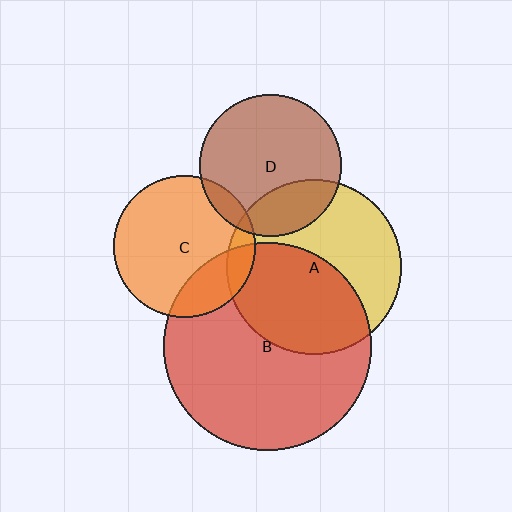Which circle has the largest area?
Circle B (red).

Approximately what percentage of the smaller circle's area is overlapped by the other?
Approximately 10%.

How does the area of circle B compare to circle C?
Approximately 2.1 times.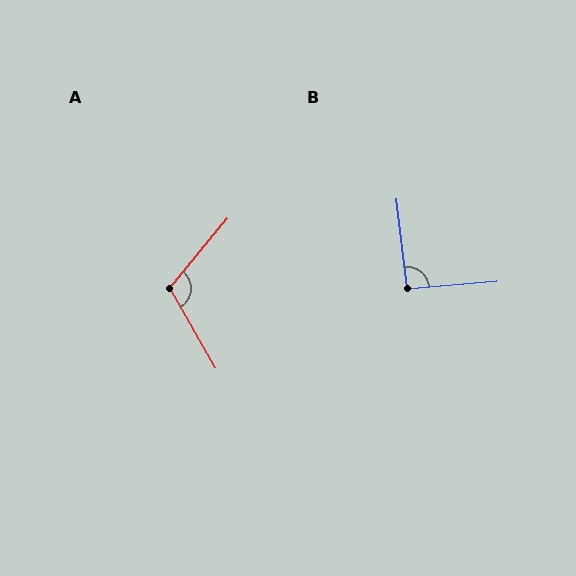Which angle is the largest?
A, at approximately 111 degrees.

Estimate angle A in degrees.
Approximately 111 degrees.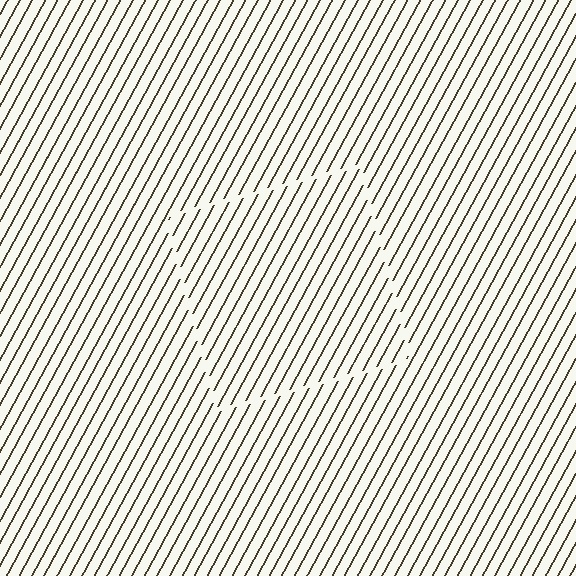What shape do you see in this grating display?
An illusory square. The interior of the shape contains the same grating, shifted by half a period — the contour is defined by the phase discontinuity where line-ends from the inner and outer gratings abut.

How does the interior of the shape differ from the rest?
The interior of the shape contains the same grating, shifted by half a period — the contour is defined by the phase discontinuity where line-ends from the inner and outer gratings abut.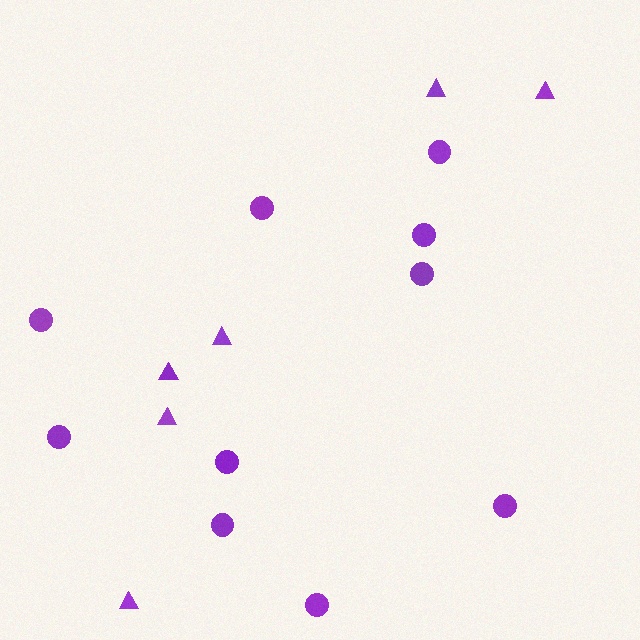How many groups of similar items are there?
There are 2 groups: one group of triangles (6) and one group of circles (10).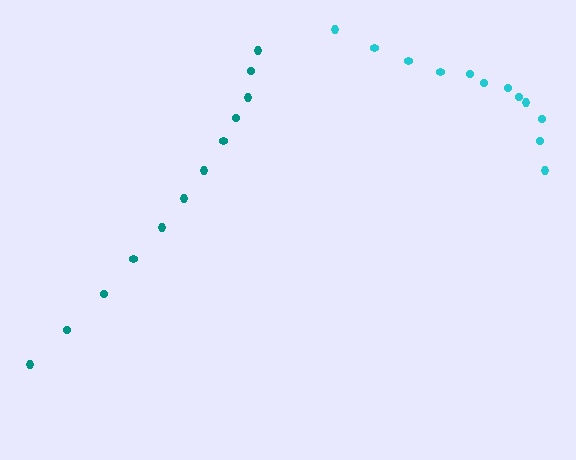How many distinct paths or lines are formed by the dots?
There are 2 distinct paths.